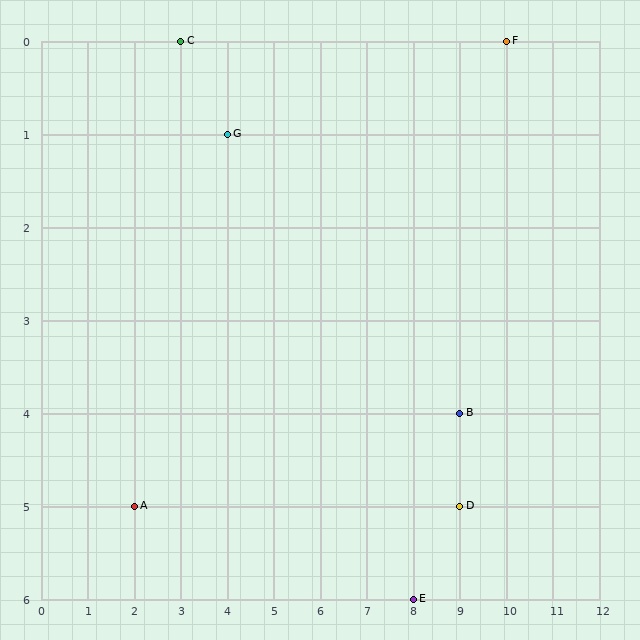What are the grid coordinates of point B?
Point B is at grid coordinates (9, 4).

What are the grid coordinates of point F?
Point F is at grid coordinates (10, 0).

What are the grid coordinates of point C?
Point C is at grid coordinates (3, 0).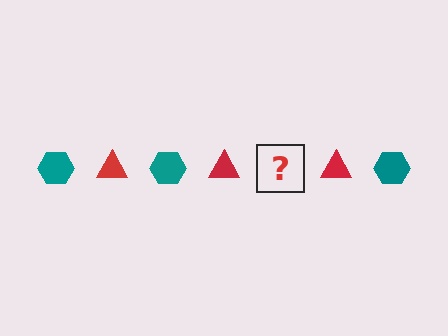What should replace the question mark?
The question mark should be replaced with a teal hexagon.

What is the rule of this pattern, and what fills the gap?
The rule is that the pattern alternates between teal hexagon and red triangle. The gap should be filled with a teal hexagon.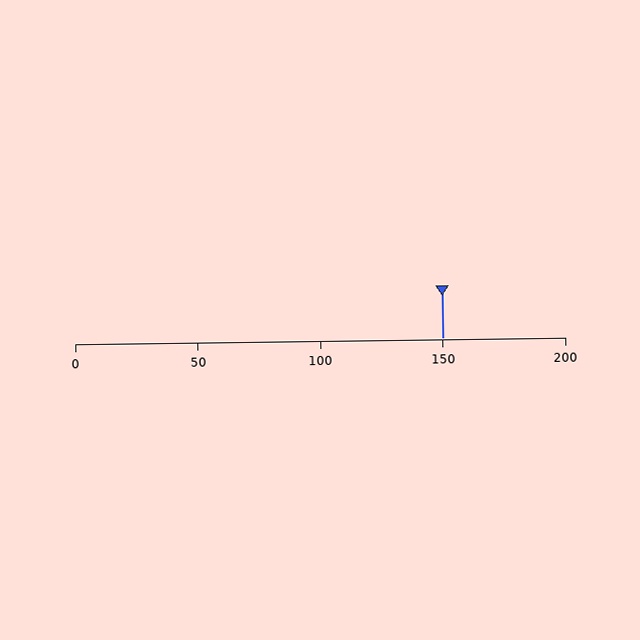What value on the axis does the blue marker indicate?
The marker indicates approximately 150.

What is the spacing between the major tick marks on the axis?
The major ticks are spaced 50 apart.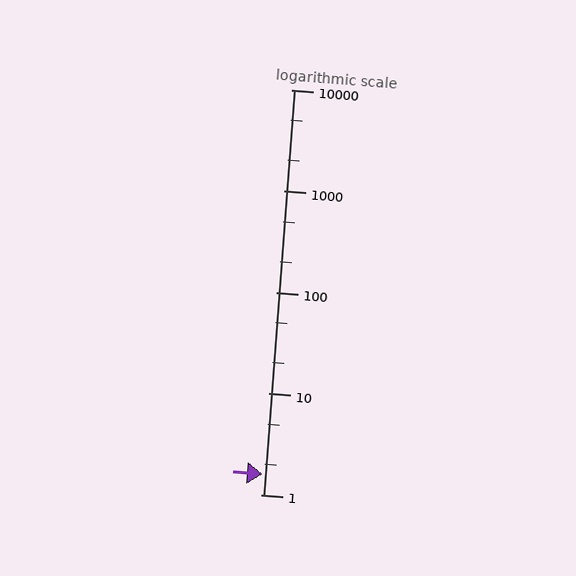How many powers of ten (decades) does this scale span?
The scale spans 4 decades, from 1 to 10000.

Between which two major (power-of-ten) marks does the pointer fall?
The pointer is between 1 and 10.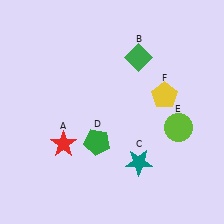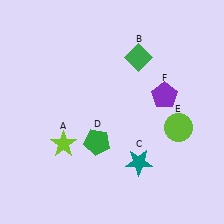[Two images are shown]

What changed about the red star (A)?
In Image 1, A is red. In Image 2, it changed to lime.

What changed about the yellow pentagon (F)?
In Image 1, F is yellow. In Image 2, it changed to purple.